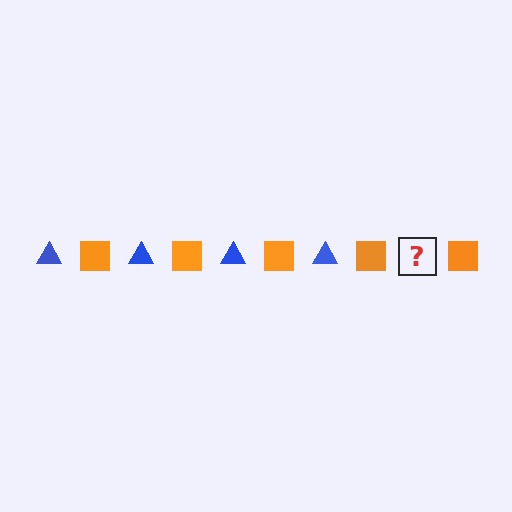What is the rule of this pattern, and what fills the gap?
The rule is that the pattern alternates between blue triangle and orange square. The gap should be filled with a blue triangle.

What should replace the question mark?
The question mark should be replaced with a blue triangle.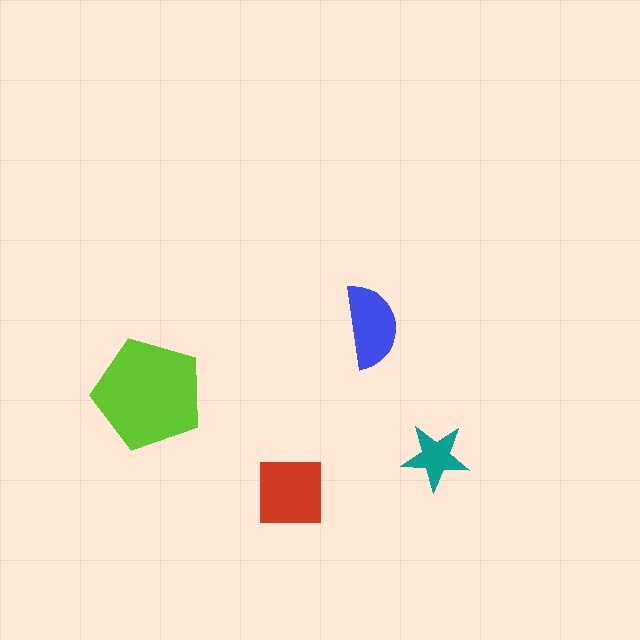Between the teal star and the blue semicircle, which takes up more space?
The blue semicircle.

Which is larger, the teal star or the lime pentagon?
The lime pentagon.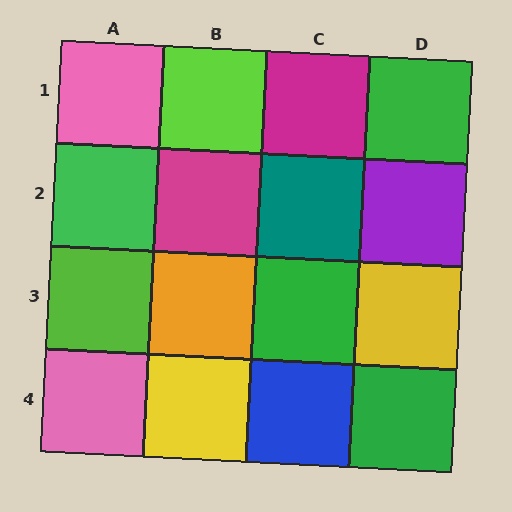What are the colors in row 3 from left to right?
Lime, orange, green, yellow.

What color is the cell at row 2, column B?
Magenta.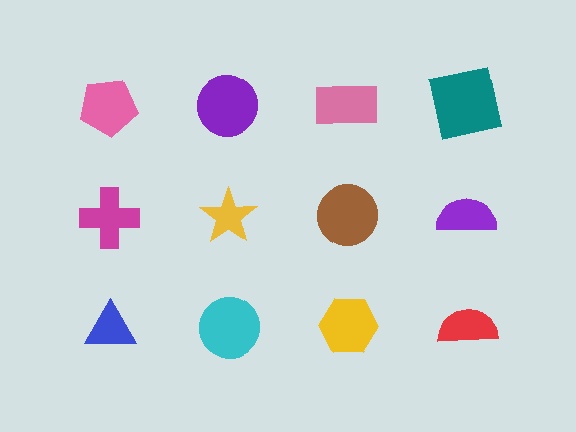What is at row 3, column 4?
A red semicircle.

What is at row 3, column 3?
A yellow hexagon.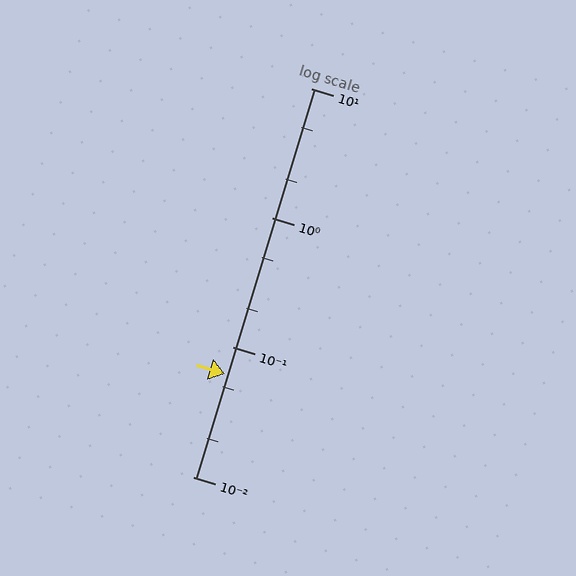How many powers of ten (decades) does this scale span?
The scale spans 3 decades, from 0.01 to 10.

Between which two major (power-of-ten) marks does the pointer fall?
The pointer is between 0.01 and 0.1.